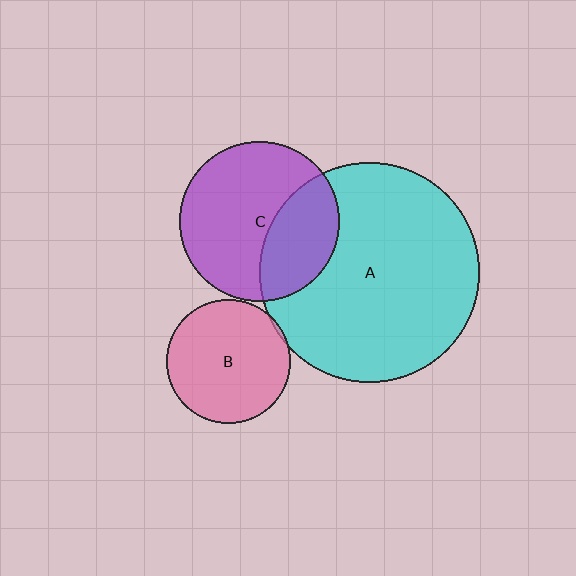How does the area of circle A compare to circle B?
Approximately 3.2 times.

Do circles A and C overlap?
Yes.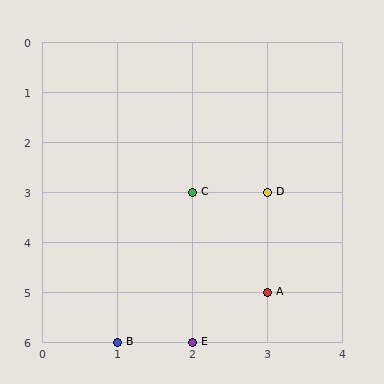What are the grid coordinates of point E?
Point E is at grid coordinates (2, 6).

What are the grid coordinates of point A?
Point A is at grid coordinates (3, 5).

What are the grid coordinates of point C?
Point C is at grid coordinates (2, 3).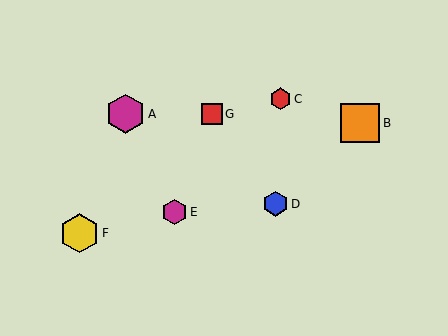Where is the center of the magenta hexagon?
The center of the magenta hexagon is at (125, 114).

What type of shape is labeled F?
Shape F is a yellow hexagon.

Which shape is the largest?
The yellow hexagon (labeled F) is the largest.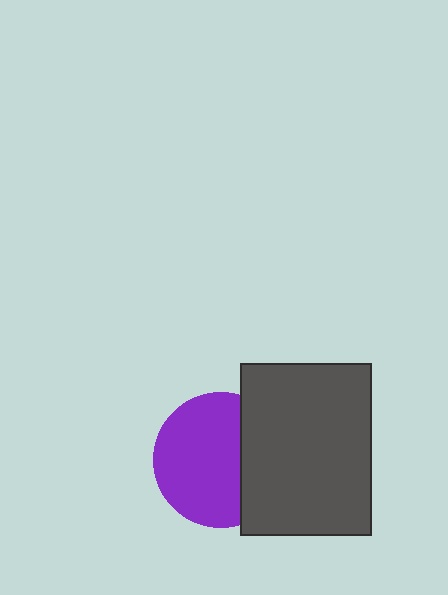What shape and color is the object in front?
The object in front is a dark gray rectangle.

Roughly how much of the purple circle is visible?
Most of it is visible (roughly 67%).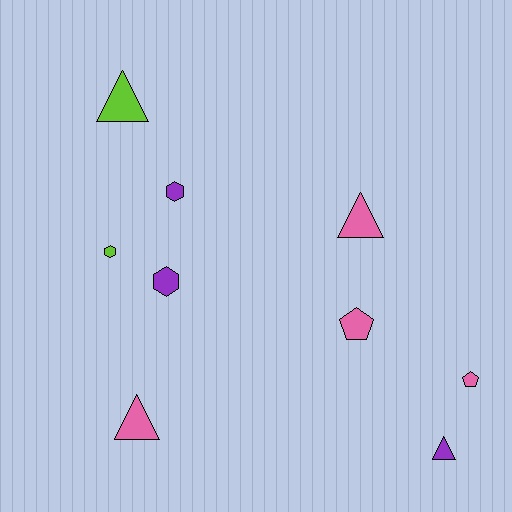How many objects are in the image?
There are 9 objects.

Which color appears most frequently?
Pink, with 4 objects.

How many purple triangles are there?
There is 1 purple triangle.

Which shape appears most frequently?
Triangle, with 4 objects.